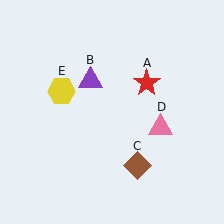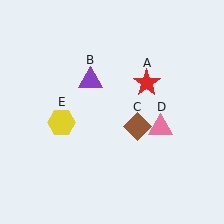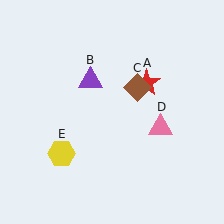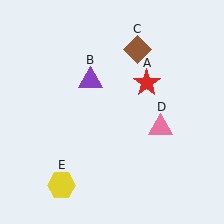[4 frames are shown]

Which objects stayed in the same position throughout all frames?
Red star (object A) and purple triangle (object B) and pink triangle (object D) remained stationary.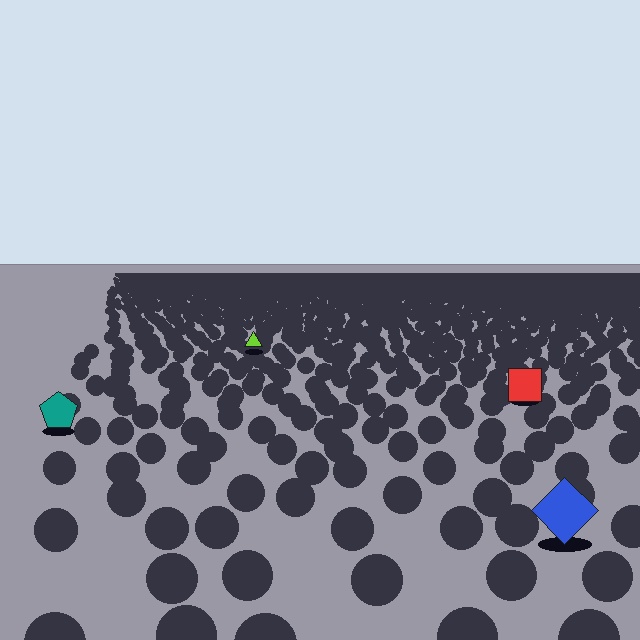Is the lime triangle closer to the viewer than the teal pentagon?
No. The teal pentagon is closer — you can tell from the texture gradient: the ground texture is coarser near it.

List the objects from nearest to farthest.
From nearest to farthest: the blue diamond, the teal pentagon, the red square, the lime triangle.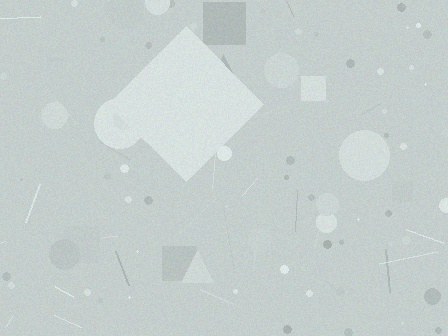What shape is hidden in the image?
A diamond is hidden in the image.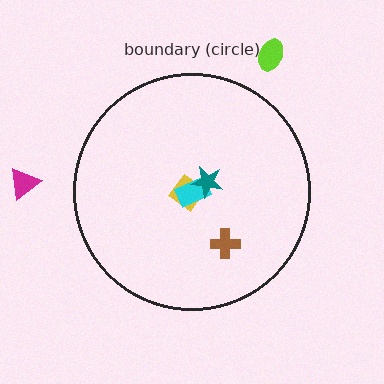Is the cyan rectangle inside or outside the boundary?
Inside.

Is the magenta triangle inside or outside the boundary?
Outside.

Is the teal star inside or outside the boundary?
Inside.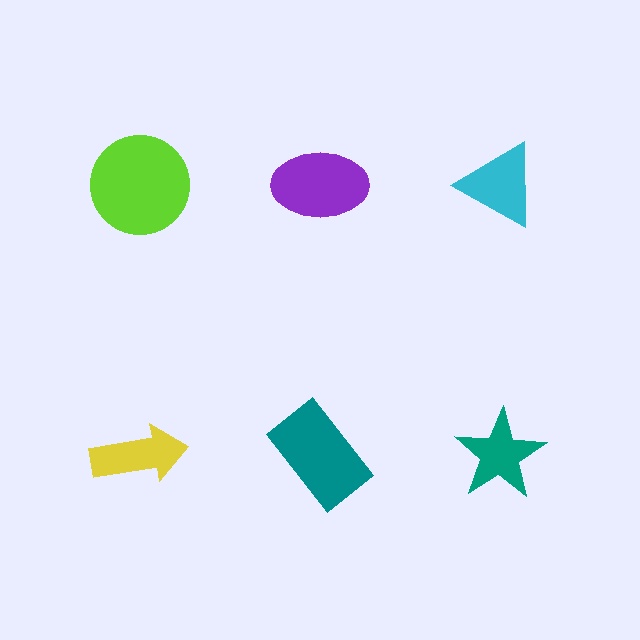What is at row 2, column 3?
A teal star.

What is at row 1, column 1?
A lime circle.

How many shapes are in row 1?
3 shapes.